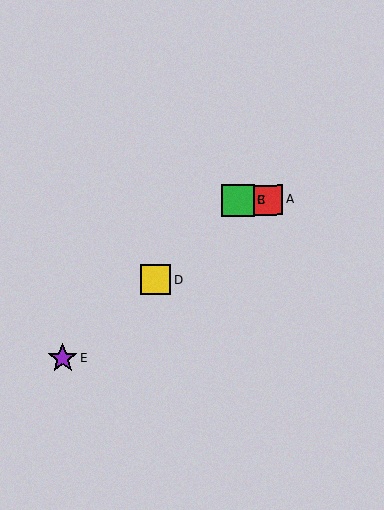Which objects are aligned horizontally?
Objects A, B, C are aligned horizontally.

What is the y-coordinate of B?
Object B is at y≈200.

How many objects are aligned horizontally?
3 objects (A, B, C) are aligned horizontally.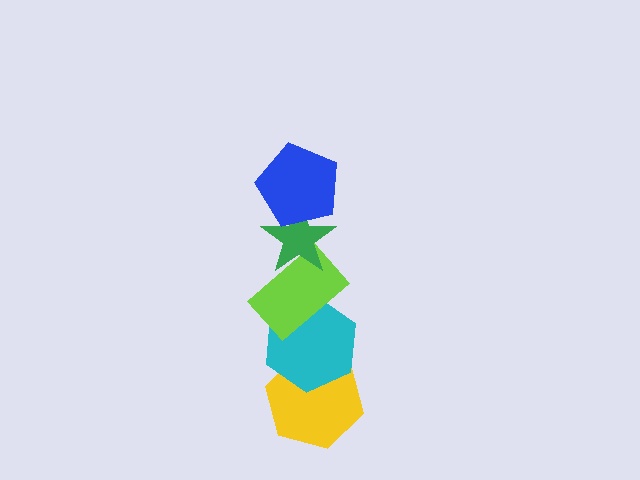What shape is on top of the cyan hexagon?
The lime rectangle is on top of the cyan hexagon.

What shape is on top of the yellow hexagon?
The cyan hexagon is on top of the yellow hexagon.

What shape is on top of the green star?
The blue pentagon is on top of the green star.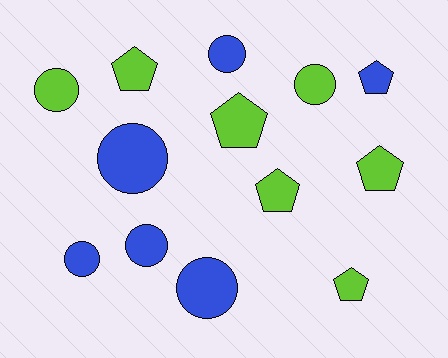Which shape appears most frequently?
Circle, with 7 objects.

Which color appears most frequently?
Lime, with 7 objects.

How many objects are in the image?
There are 13 objects.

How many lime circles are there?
There are 2 lime circles.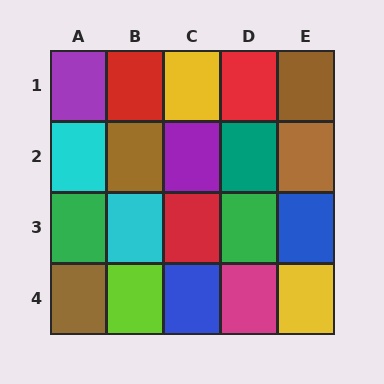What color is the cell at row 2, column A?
Cyan.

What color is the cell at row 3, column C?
Red.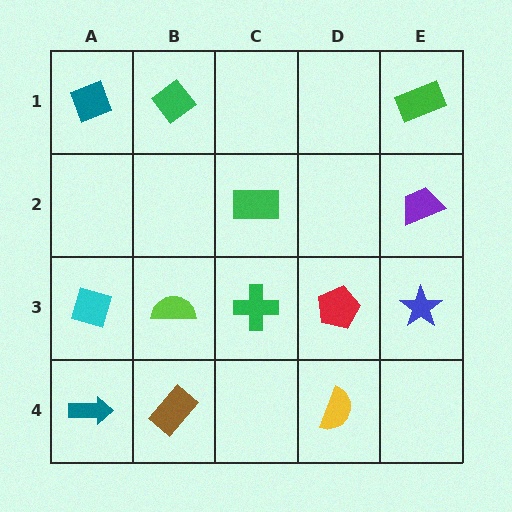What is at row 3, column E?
A blue star.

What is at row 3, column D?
A red pentagon.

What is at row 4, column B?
A brown rectangle.